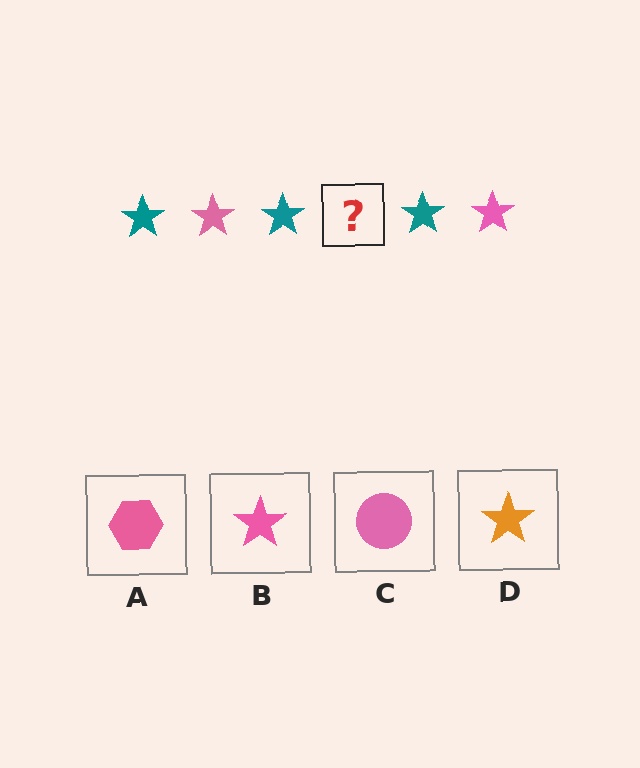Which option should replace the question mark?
Option B.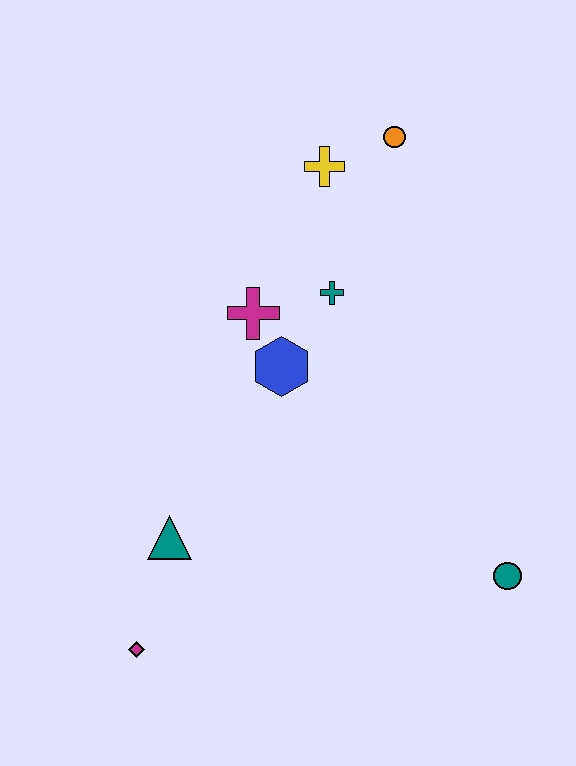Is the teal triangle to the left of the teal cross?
Yes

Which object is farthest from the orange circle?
The magenta diamond is farthest from the orange circle.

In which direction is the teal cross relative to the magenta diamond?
The teal cross is above the magenta diamond.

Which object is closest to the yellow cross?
The orange circle is closest to the yellow cross.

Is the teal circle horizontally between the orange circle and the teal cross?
No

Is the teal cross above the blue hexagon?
Yes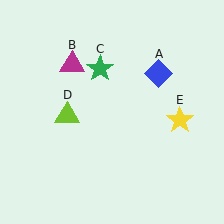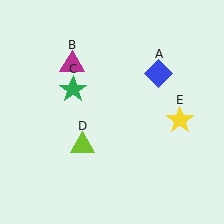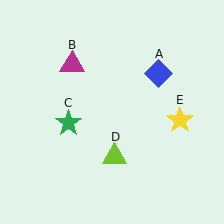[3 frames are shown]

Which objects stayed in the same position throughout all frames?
Blue diamond (object A) and magenta triangle (object B) and yellow star (object E) remained stationary.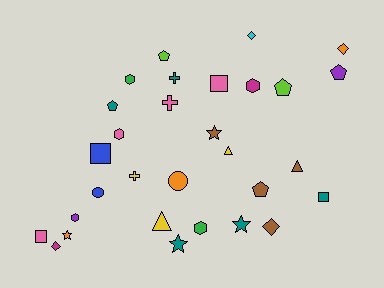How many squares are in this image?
There are 4 squares.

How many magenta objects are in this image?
There are 2 magenta objects.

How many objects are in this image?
There are 30 objects.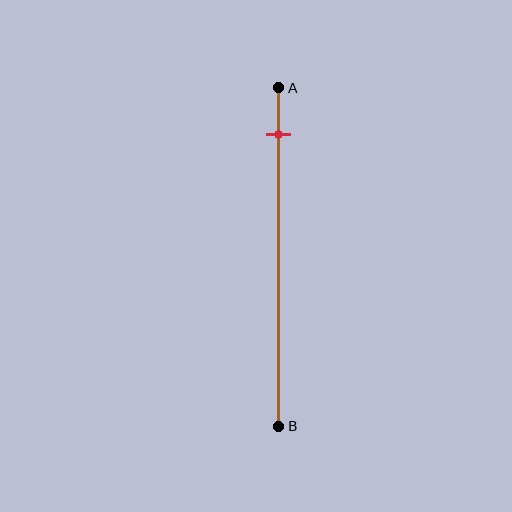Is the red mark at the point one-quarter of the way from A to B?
No, the mark is at about 15% from A, not at the 25% one-quarter point.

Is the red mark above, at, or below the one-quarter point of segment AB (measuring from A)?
The red mark is above the one-quarter point of segment AB.